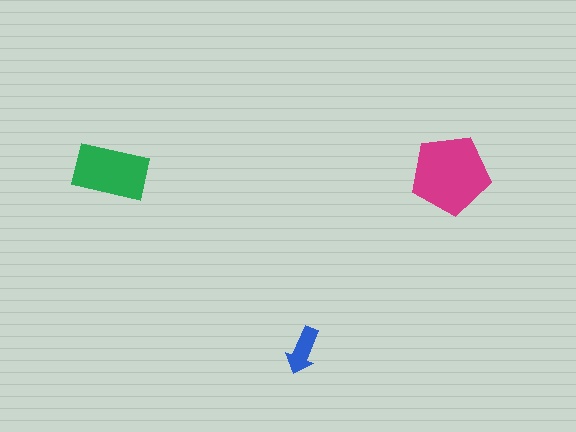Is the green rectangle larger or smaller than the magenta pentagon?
Smaller.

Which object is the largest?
The magenta pentagon.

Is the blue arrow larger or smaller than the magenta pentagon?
Smaller.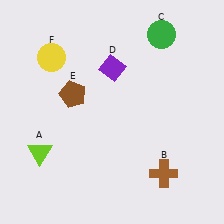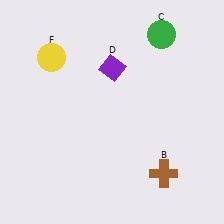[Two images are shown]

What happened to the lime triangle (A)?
The lime triangle (A) was removed in Image 2. It was in the bottom-left area of Image 1.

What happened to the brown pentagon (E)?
The brown pentagon (E) was removed in Image 2. It was in the top-left area of Image 1.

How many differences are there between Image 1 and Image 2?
There are 2 differences between the two images.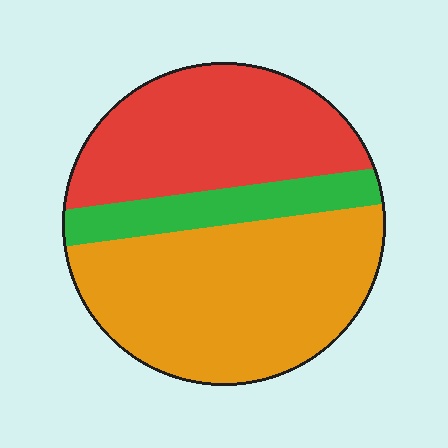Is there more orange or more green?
Orange.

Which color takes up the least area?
Green, at roughly 15%.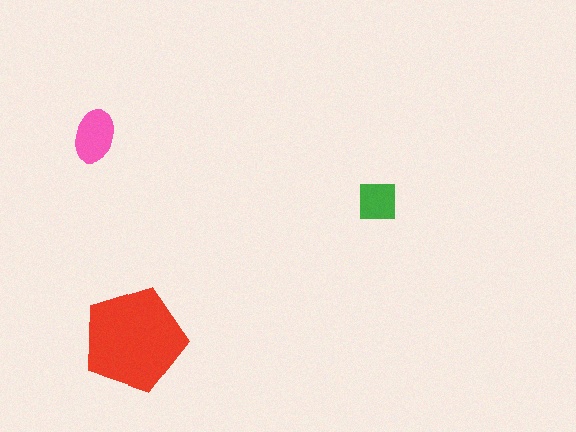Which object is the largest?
The red pentagon.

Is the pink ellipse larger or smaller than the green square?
Larger.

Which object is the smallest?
The green square.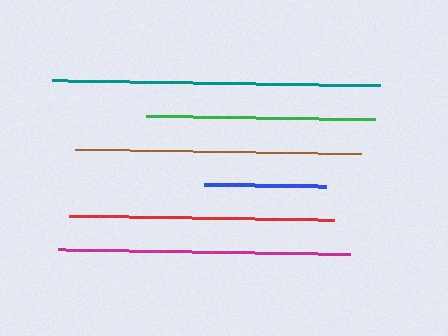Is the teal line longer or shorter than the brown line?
The teal line is longer than the brown line.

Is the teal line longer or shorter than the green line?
The teal line is longer than the green line.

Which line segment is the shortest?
The blue line is the shortest at approximately 121 pixels.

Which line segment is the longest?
The teal line is the longest at approximately 329 pixels.